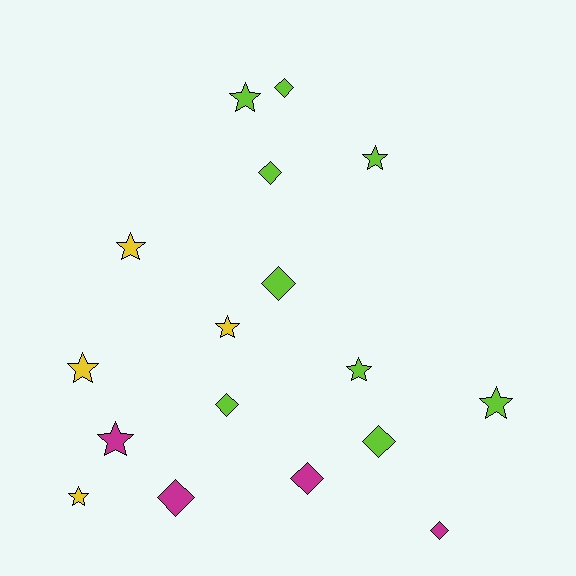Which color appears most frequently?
Lime, with 9 objects.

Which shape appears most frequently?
Star, with 9 objects.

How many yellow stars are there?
There are 4 yellow stars.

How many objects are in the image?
There are 17 objects.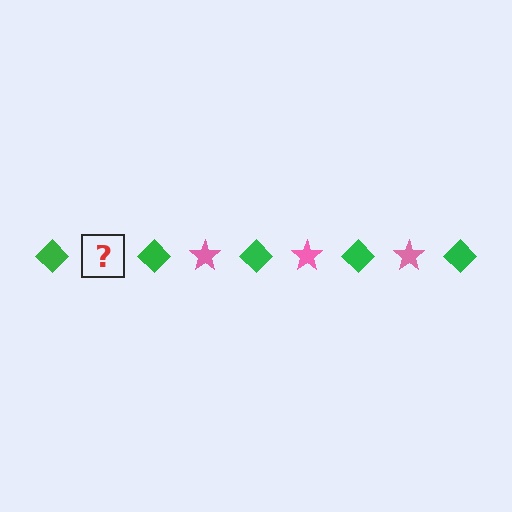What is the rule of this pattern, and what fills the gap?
The rule is that the pattern alternates between green diamond and pink star. The gap should be filled with a pink star.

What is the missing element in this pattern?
The missing element is a pink star.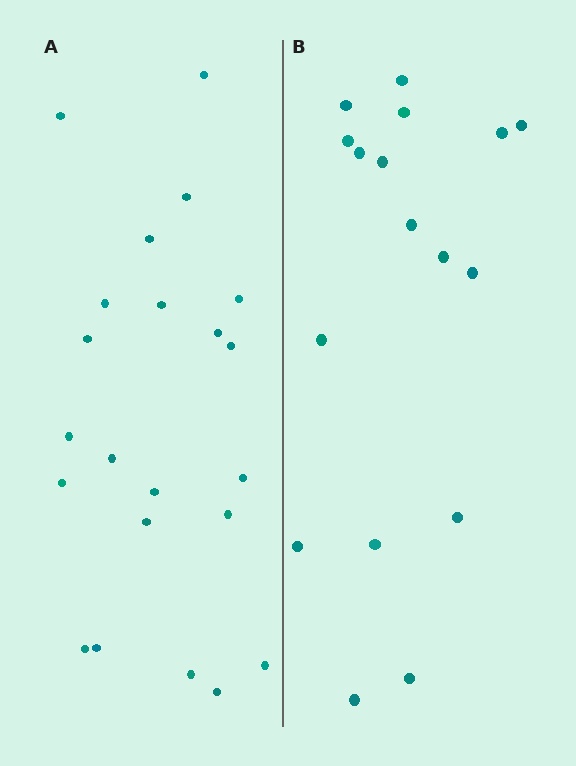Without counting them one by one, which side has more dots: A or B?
Region A (the left region) has more dots.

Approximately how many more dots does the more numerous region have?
Region A has about 5 more dots than region B.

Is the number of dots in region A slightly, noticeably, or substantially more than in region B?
Region A has noticeably more, but not dramatically so. The ratio is roughly 1.3 to 1.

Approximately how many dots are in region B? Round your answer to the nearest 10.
About 20 dots. (The exact count is 17, which rounds to 20.)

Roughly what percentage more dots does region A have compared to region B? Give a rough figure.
About 30% more.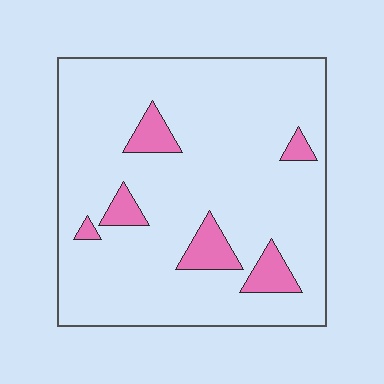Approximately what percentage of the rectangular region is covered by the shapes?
Approximately 10%.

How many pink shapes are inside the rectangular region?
6.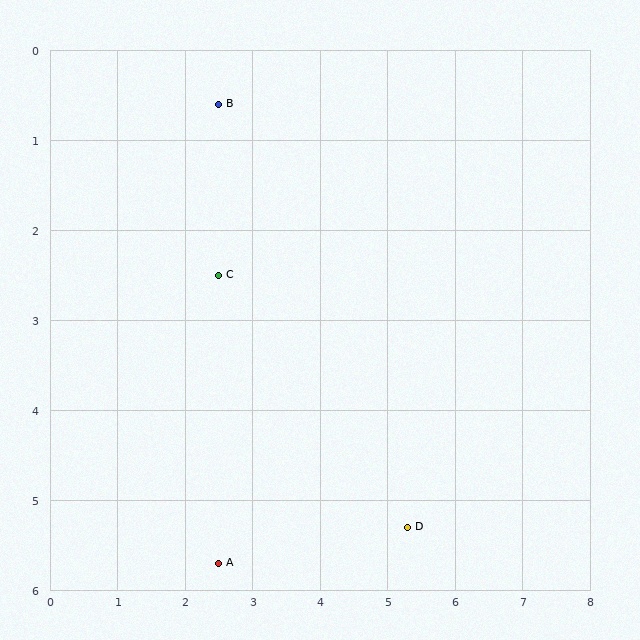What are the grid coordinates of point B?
Point B is at approximately (2.5, 0.6).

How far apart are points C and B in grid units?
Points C and B are about 1.9 grid units apart.